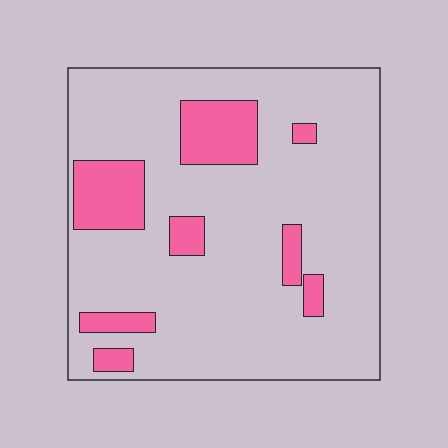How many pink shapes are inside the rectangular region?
8.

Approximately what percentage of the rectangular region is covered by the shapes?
Approximately 15%.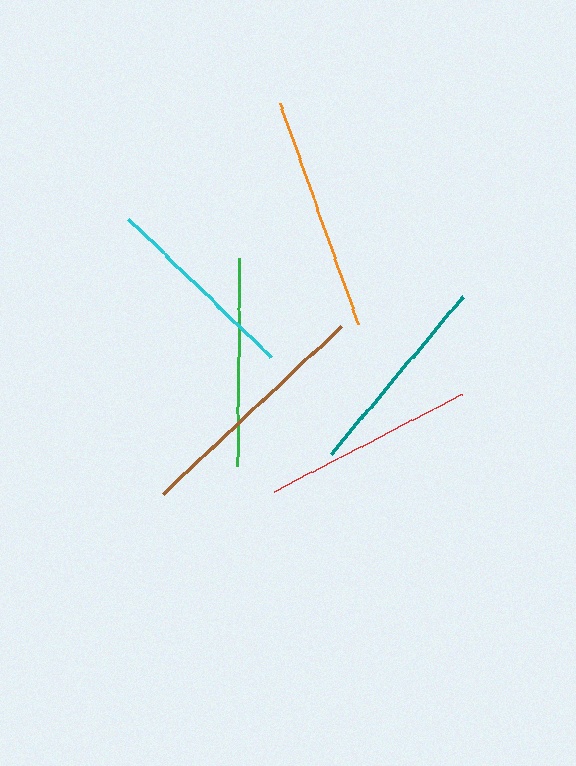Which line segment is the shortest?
The cyan line is the shortest at approximately 199 pixels.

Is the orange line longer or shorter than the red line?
The orange line is longer than the red line.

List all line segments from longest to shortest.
From longest to shortest: brown, orange, red, green, teal, cyan.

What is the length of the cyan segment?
The cyan segment is approximately 199 pixels long.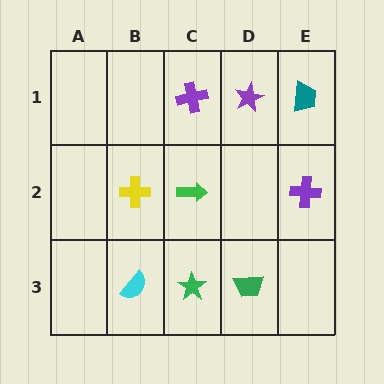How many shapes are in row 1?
3 shapes.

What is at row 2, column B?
A yellow cross.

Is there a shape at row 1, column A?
No, that cell is empty.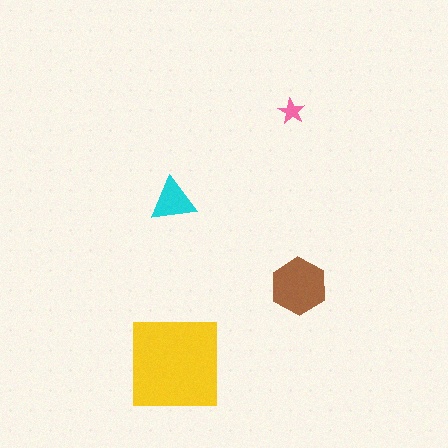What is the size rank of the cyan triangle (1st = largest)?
3rd.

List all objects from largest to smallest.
The yellow square, the brown hexagon, the cyan triangle, the pink star.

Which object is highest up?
The pink star is topmost.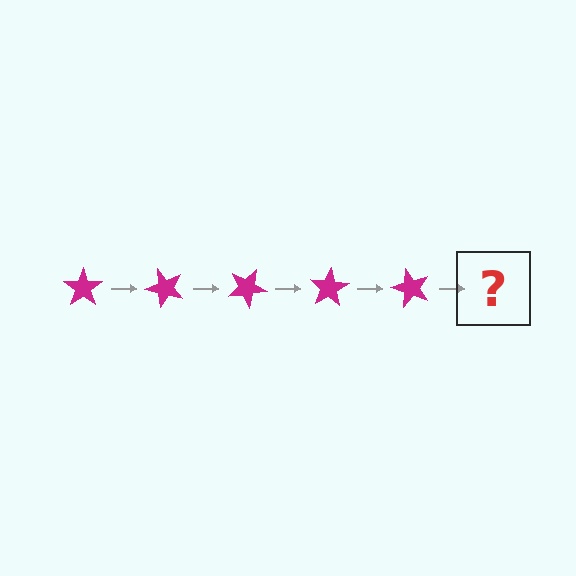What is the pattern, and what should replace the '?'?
The pattern is that the star rotates 50 degrees each step. The '?' should be a magenta star rotated 250 degrees.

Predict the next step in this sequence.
The next step is a magenta star rotated 250 degrees.